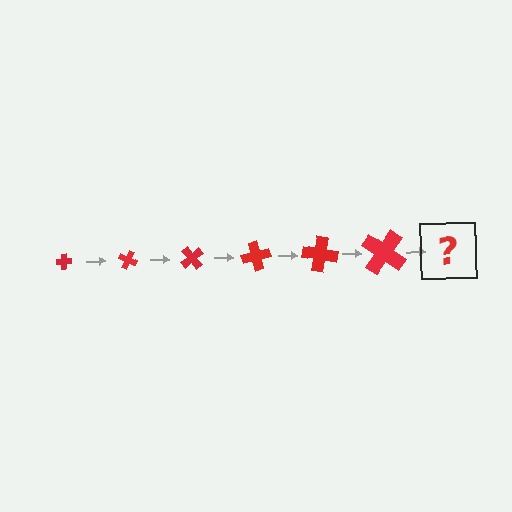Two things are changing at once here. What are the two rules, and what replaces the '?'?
The two rules are that the cross grows larger each step and it rotates 25 degrees each step. The '?' should be a cross, larger than the previous one and rotated 150 degrees from the start.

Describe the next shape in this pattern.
It should be a cross, larger than the previous one and rotated 150 degrees from the start.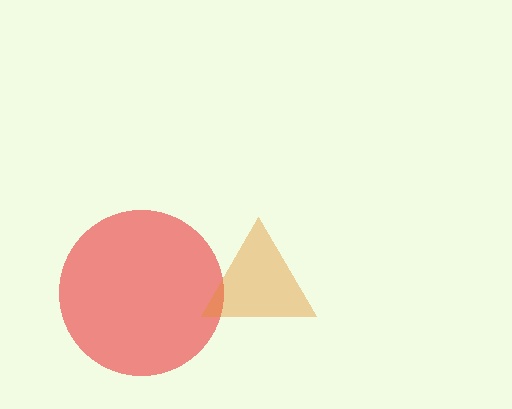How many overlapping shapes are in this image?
There are 2 overlapping shapes in the image.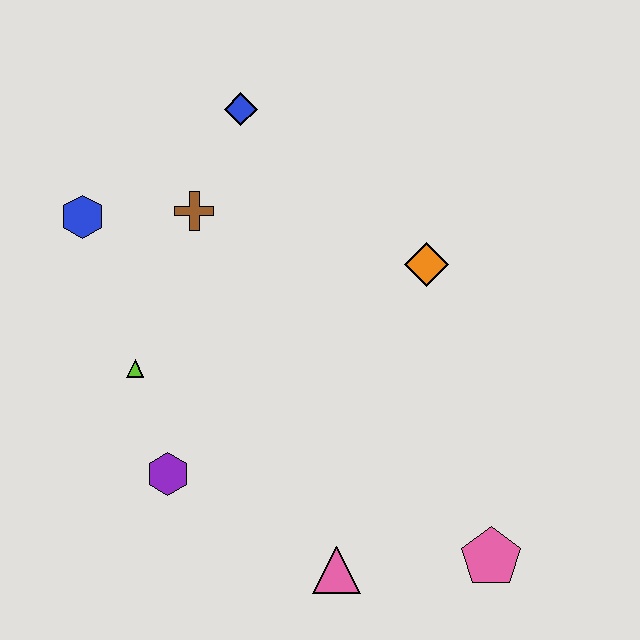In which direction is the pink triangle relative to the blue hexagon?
The pink triangle is below the blue hexagon.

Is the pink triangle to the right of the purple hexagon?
Yes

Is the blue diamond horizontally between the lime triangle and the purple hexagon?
No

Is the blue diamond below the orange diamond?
No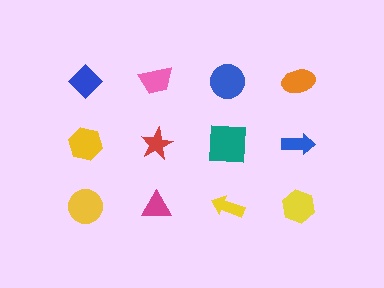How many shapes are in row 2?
4 shapes.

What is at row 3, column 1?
A yellow circle.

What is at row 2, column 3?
A teal square.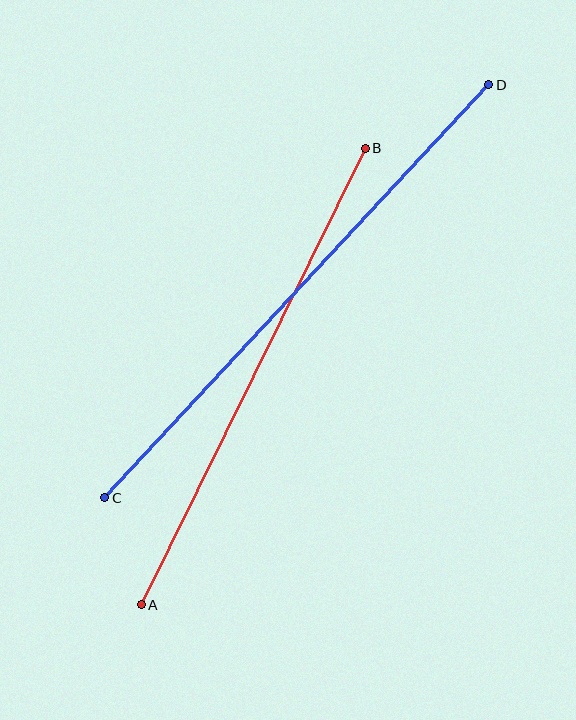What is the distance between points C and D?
The distance is approximately 564 pixels.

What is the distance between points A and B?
The distance is approximately 509 pixels.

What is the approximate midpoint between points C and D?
The midpoint is at approximately (297, 291) pixels.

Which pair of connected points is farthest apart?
Points C and D are farthest apart.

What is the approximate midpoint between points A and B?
The midpoint is at approximately (253, 377) pixels.